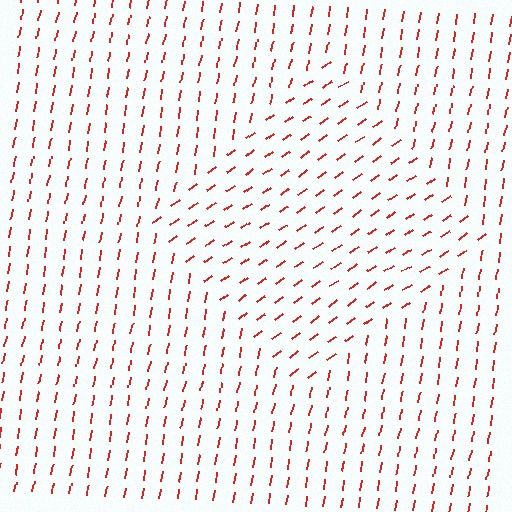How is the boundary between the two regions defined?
The boundary is defined purely by a change in line orientation (approximately 45 degrees difference). All lines are the same color and thickness.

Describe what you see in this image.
The image is filled with small red line segments. A diamond region in the image has lines oriented differently from the surrounding lines, creating a visible texture boundary.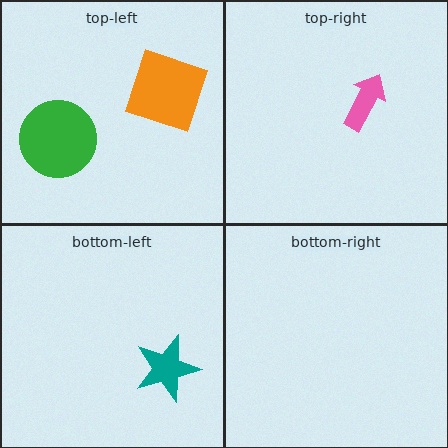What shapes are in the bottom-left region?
The teal star.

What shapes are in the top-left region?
The green circle, the orange square.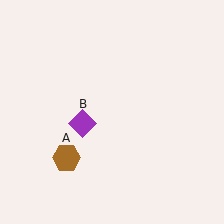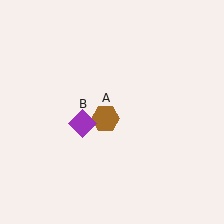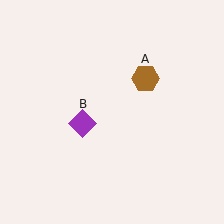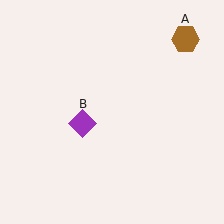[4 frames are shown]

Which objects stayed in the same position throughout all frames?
Purple diamond (object B) remained stationary.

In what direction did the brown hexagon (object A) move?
The brown hexagon (object A) moved up and to the right.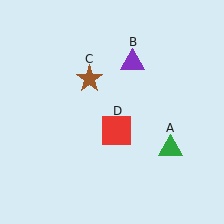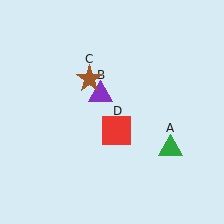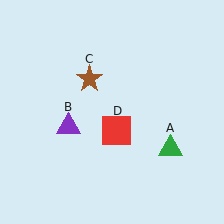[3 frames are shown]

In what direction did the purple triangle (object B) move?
The purple triangle (object B) moved down and to the left.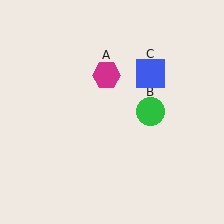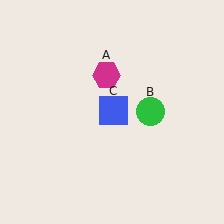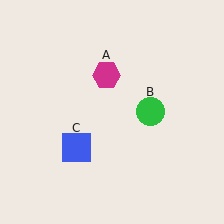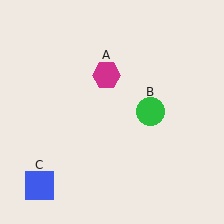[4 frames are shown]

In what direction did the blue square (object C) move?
The blue square (object C) moved down and to the left.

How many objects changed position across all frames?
1 object changed position: blue square (object C).